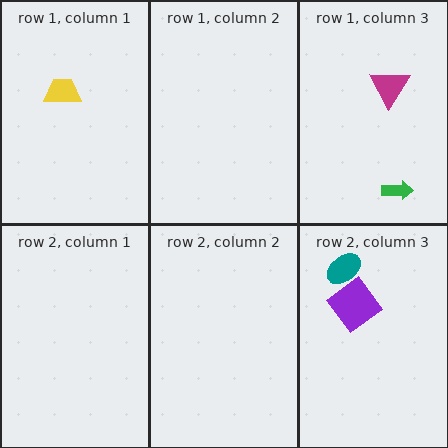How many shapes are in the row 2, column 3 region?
2.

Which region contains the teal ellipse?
The row 2, column 3 region.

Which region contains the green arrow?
The row 1, column 3 region.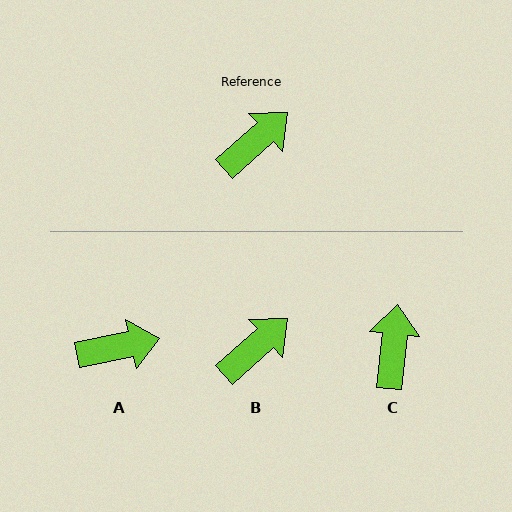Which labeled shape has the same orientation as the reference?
B.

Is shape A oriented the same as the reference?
No, it is off by about 30 degrees.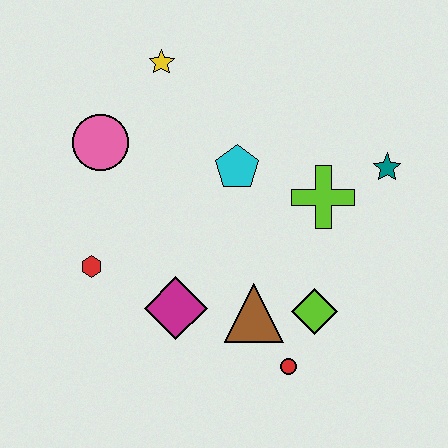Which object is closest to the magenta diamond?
The brown triangle is closest to the magenta diamond.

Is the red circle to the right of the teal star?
No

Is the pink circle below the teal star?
No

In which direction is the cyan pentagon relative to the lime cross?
The cyan pentagon is to the left of the lime cross.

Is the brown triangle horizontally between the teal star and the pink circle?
Yes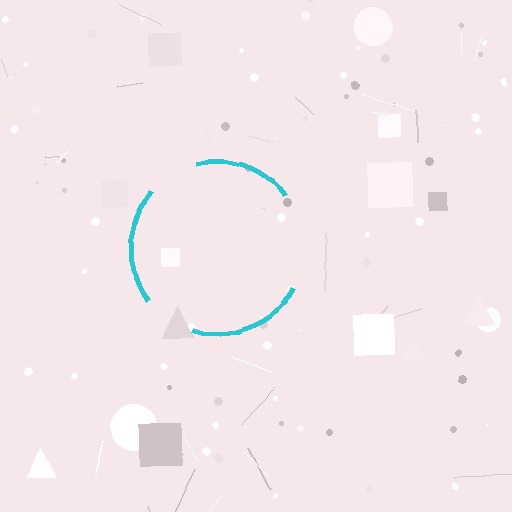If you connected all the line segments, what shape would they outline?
They would outline a circle.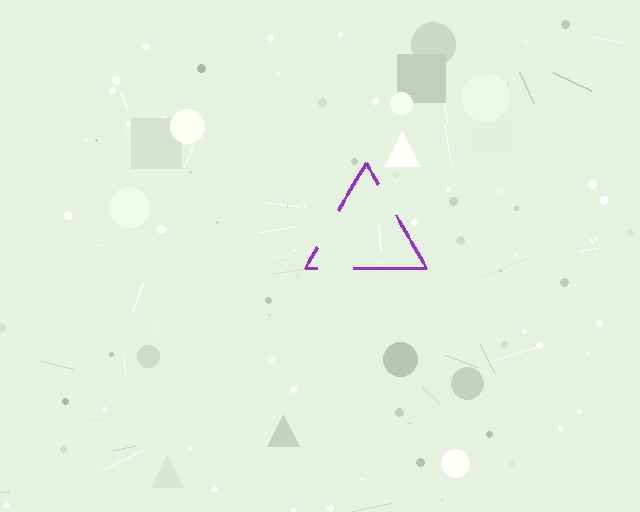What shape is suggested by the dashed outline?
The dashed outline suggests a triangle.